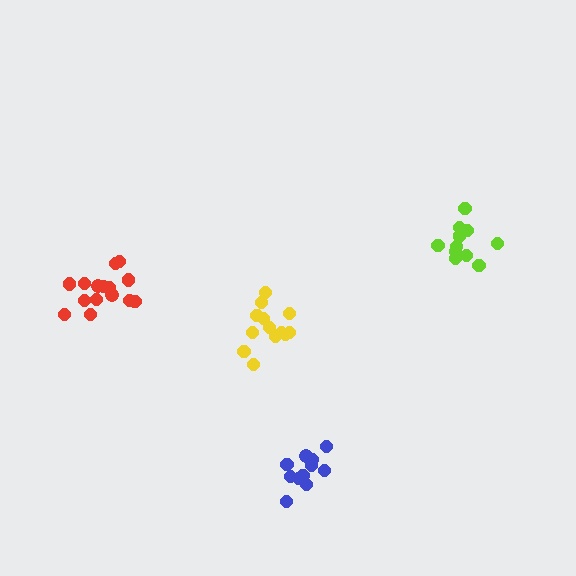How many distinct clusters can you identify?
There are 4 distinct clusters.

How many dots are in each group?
Group 1: 15 dots, Group 2: 11 dots, Group 3: 13 dots, Group 4: 11 dots (50 total).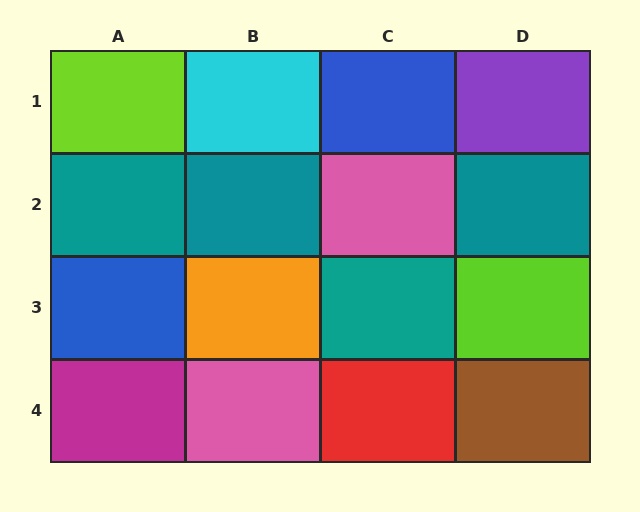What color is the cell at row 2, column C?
Pink.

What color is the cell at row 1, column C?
Blue.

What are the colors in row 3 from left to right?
Blue, orange, teal, lime.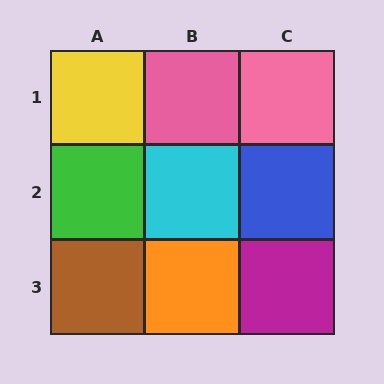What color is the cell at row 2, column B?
Cyan.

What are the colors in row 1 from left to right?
Yellow, pink, pink.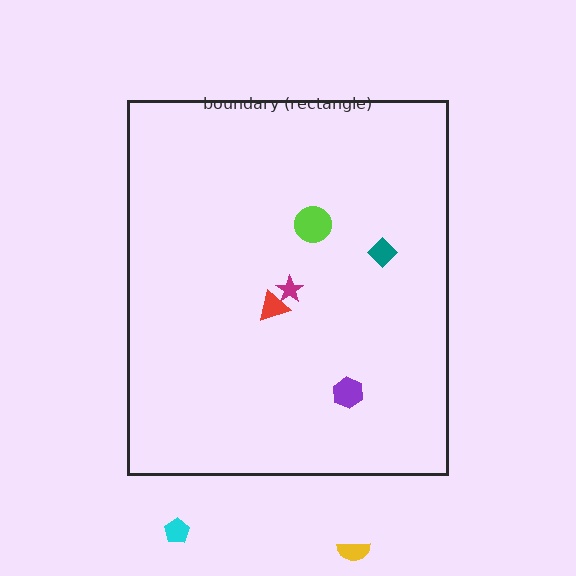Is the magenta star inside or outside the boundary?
Inside.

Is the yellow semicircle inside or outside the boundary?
Outside.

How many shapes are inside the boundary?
5 inside, 2 outside.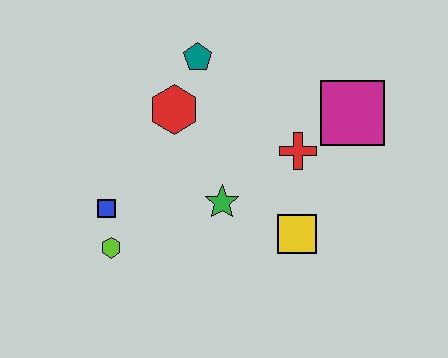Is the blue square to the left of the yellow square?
Yes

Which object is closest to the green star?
The yellow square is closest to the green star.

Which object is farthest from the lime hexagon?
The magenta square is farthest from the lime hexagon.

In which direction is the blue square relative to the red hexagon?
The blue square is below the red hexagon.